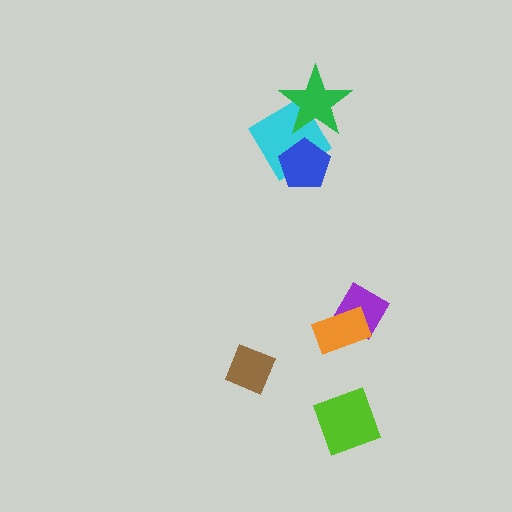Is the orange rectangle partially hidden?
No, no other shape covers it.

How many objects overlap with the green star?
1 object overlaps with the green star.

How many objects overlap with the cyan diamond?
2 objects overlap with the cyan diamond.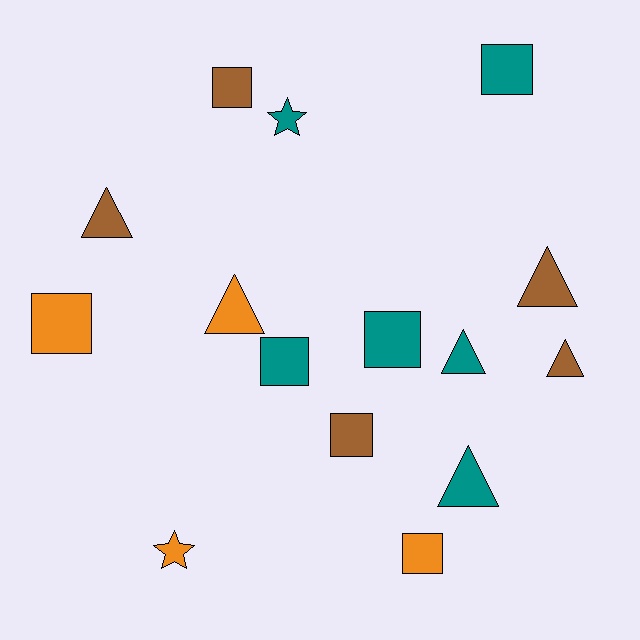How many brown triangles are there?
There are 3 brown triangles.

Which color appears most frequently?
Teal, with 6 objects.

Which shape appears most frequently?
Square, with 7 objects.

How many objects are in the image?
There are 15 objects.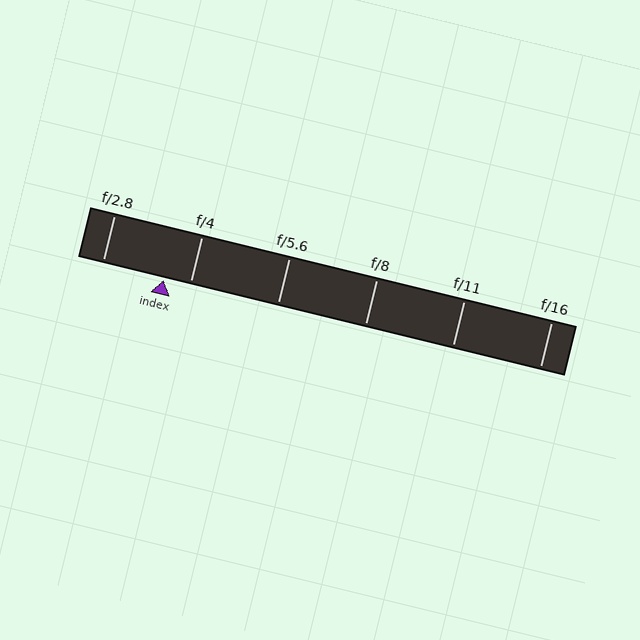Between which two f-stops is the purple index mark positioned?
The index mark is between f/2.8 and f/4.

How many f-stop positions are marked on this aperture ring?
There are 6 f-stop positions marked.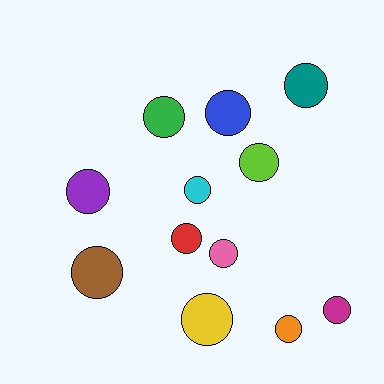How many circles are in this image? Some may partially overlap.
There are 12 circles.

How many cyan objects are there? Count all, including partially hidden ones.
There is 1 cyan object.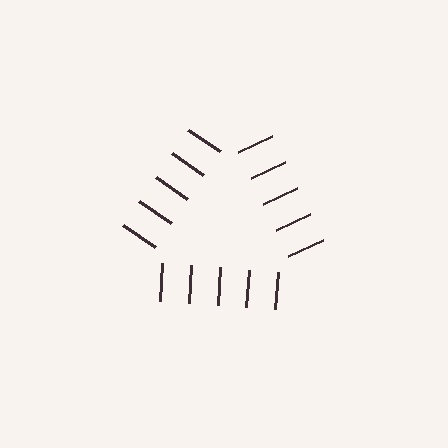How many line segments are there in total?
15 — 5 along each of the 3 edges.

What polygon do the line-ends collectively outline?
An illusory triangle — the line segments terminate on its edges but no continuous stroke is drawn.